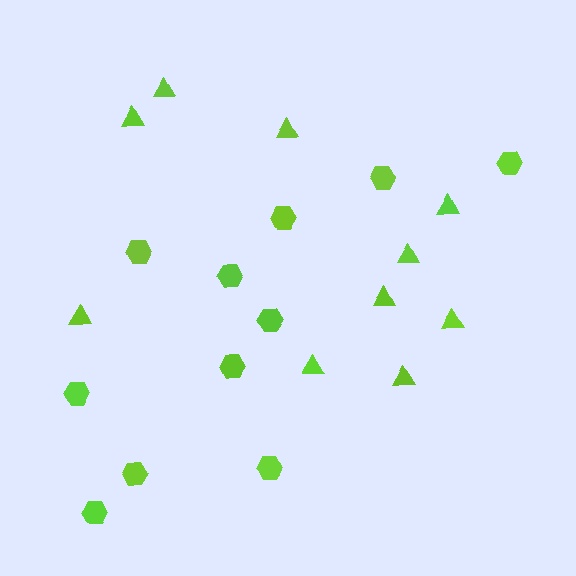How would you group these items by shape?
There are 2 groups: one group of triangles (10) and one group of hexagons (11).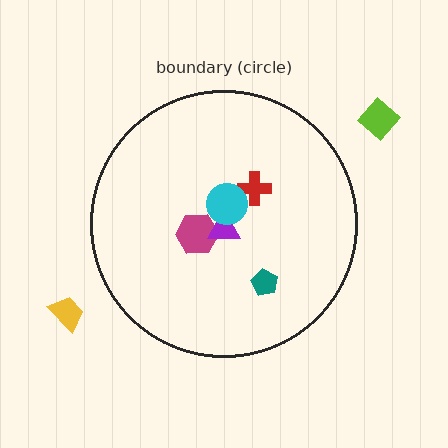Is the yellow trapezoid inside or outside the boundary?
Outside.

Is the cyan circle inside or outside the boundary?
Inside.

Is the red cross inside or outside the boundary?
Inside.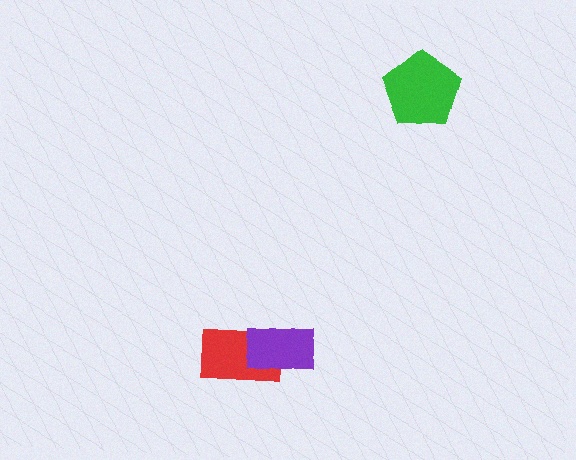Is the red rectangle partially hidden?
Yes, it is partially covered by another shape.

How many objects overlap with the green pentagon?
0 objects overlap with the green pentagon.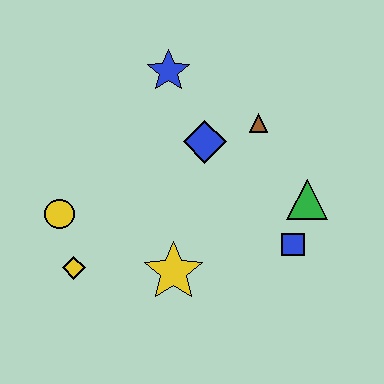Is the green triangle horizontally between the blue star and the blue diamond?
No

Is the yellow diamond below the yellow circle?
Yes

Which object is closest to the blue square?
The green triangle is closest to the blue square.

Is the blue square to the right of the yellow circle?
Yes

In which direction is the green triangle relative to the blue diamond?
The green triangle is to the right of the blue diamond.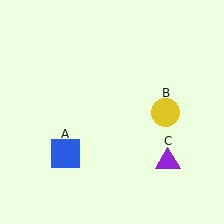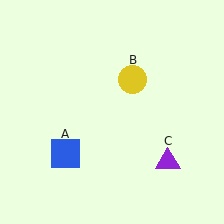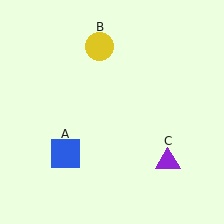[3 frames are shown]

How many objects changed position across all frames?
1 object changed position: yellow circle (object B).